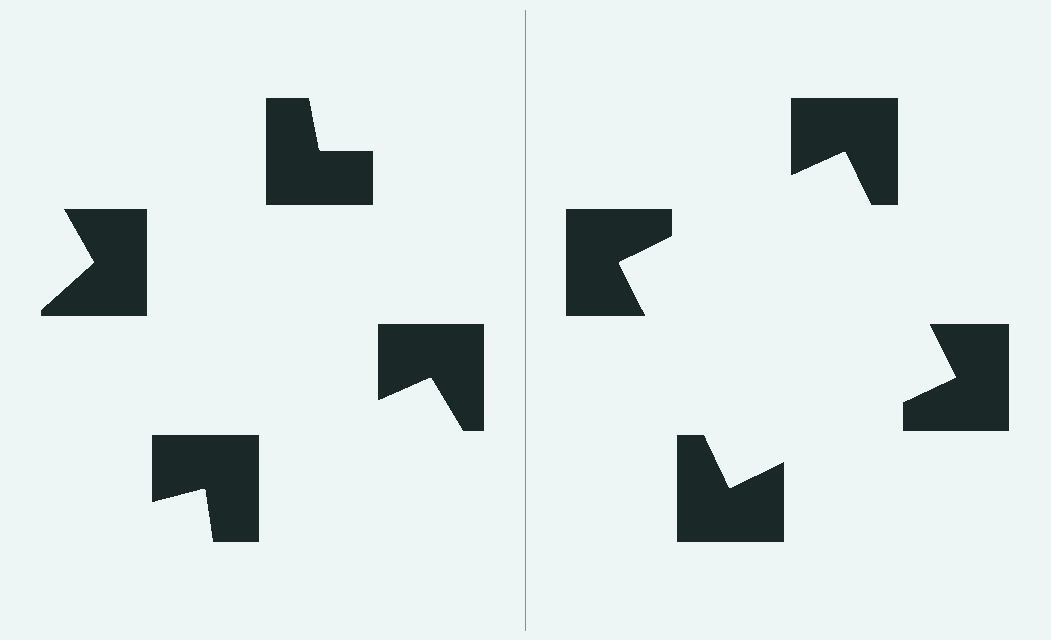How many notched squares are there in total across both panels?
8 — 4 on each side.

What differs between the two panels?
The notched squares are positioned identically on both sides; only the wedge orientations differ. On the right they align to a square; on the left they are misaligned.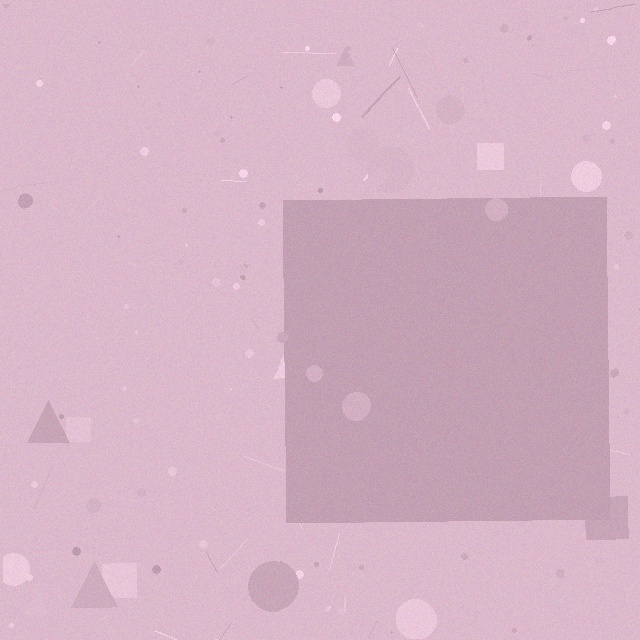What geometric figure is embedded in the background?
A square is embedded in the background.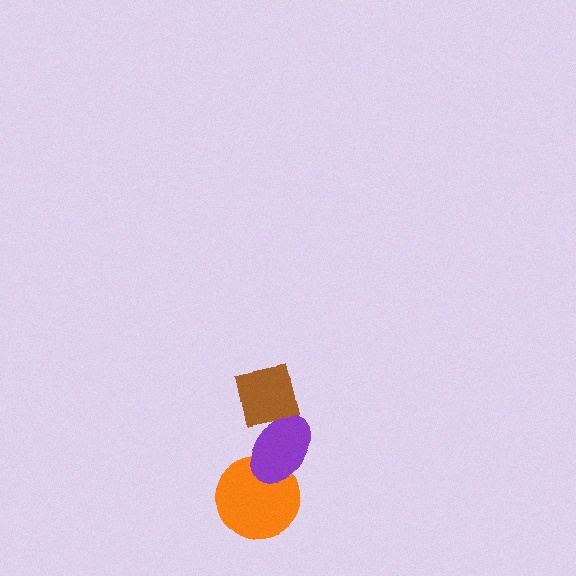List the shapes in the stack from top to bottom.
From top to bottom: the brown square, the purple ellipse, the orange circle.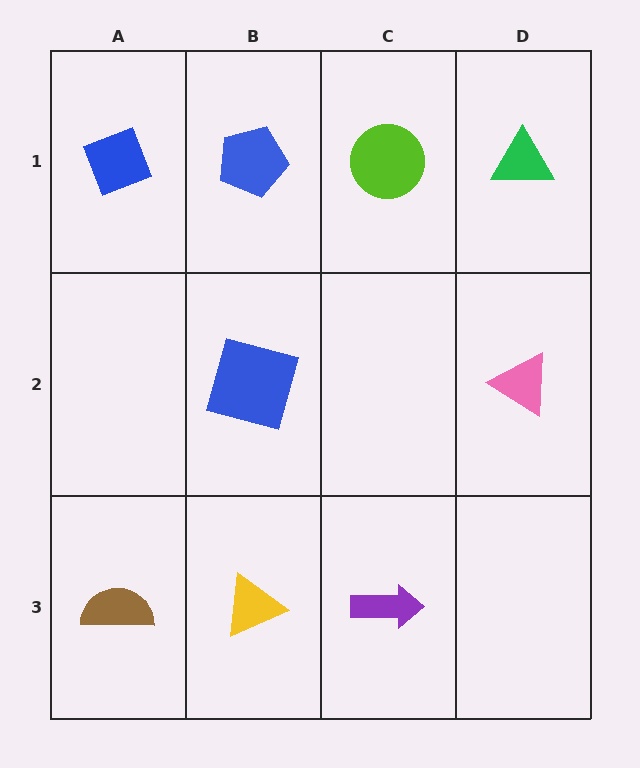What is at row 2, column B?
A blue square.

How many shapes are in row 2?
2 shapes.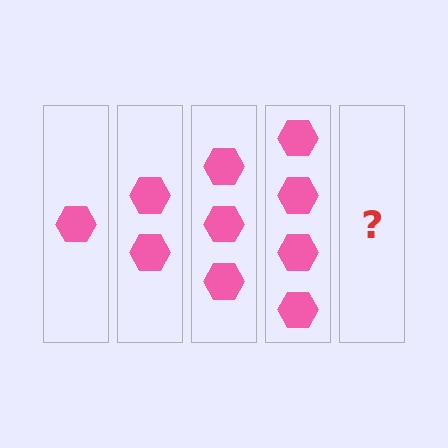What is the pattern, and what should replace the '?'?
The pattern is that each step adds one more hexagon. The '?' should be 5 hexagons.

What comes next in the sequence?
The next element should be 5 hexagons.